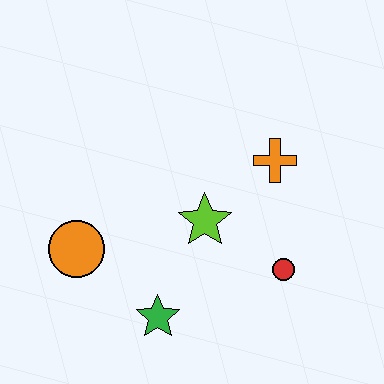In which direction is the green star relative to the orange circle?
The green star is to the right of the orange circle.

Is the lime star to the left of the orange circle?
No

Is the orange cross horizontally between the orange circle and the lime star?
No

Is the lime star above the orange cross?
No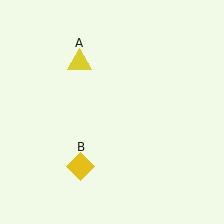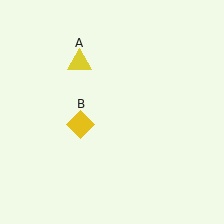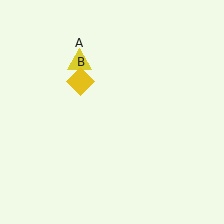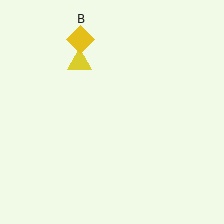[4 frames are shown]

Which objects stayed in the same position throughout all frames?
Yellow triangle (object A) remained stationary.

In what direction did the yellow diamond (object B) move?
The yellow diamond (object B) moved up.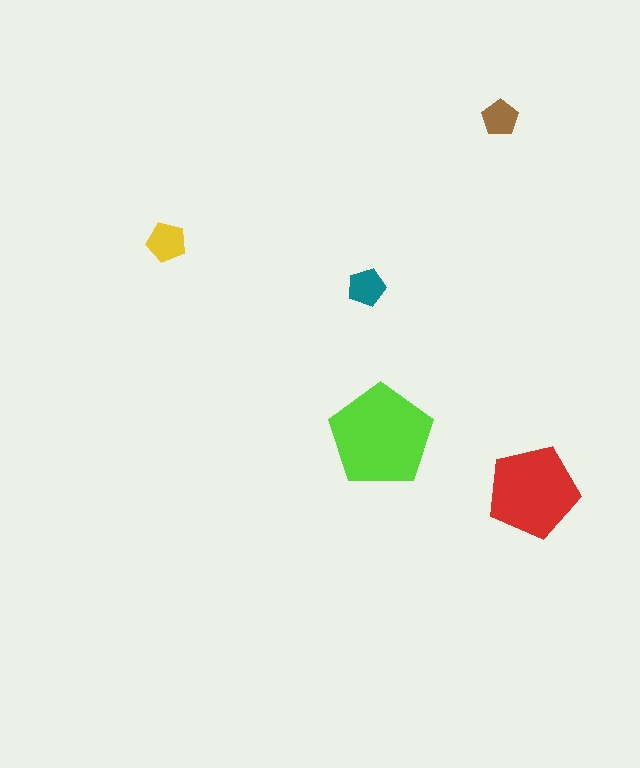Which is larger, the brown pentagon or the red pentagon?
The red one.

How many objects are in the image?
There are 5 objects in the image.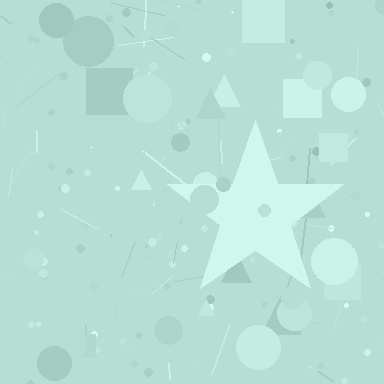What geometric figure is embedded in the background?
A star is embedded in the background.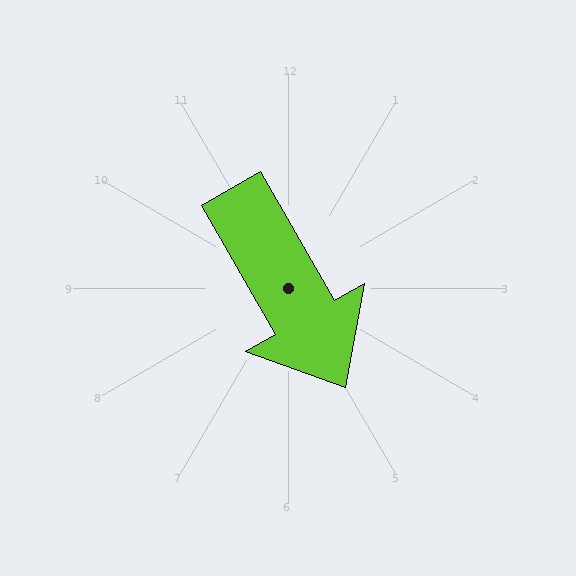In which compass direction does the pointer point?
Southeast.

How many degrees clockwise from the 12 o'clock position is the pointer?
Approximately 150 degrees.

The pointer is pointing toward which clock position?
Roughly 5 o'clock.